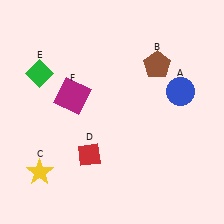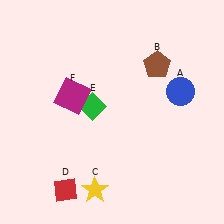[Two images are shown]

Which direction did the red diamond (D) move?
The red diamond (D) moved down.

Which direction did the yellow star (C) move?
The yellow star (C) moved right.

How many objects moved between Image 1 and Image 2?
3 objects moved between the two images.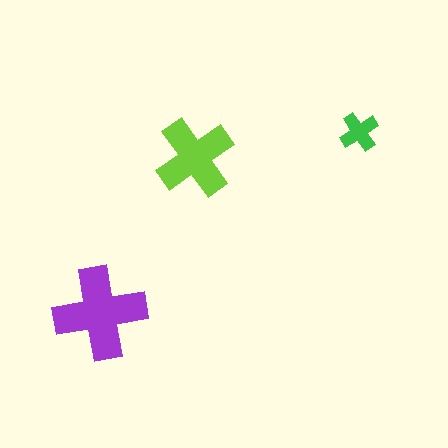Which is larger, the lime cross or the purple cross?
The purple one.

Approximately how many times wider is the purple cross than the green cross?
About 2.5 times wider.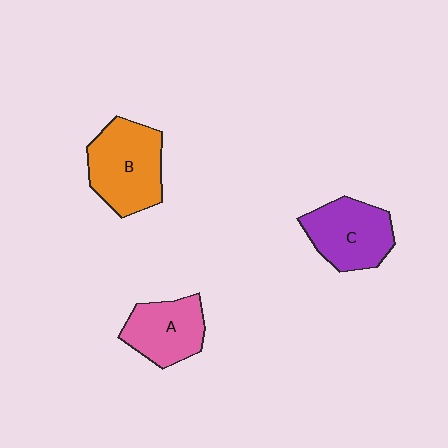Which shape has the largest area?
Shape B (orange).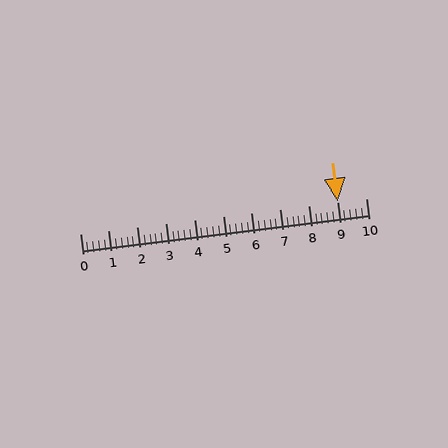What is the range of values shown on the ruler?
The ruler shows values from 0 to 10.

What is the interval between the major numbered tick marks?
The major tick marks are spaced 1 units apart.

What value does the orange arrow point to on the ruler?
The orange arrow points to approximately 9.0.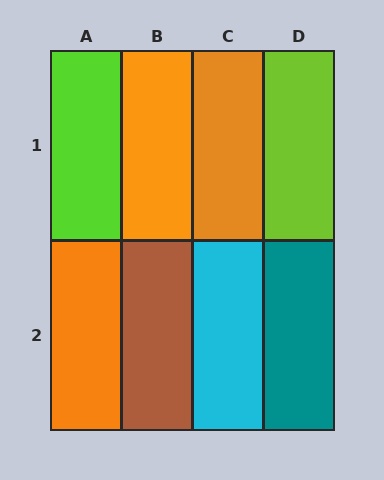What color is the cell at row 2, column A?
Orange.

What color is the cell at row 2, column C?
Cyan.